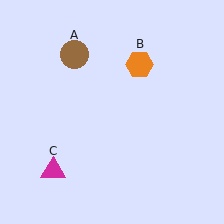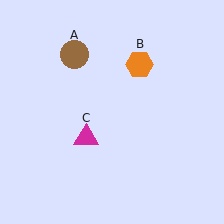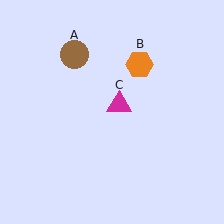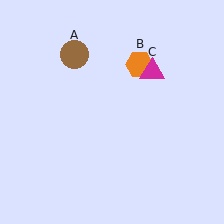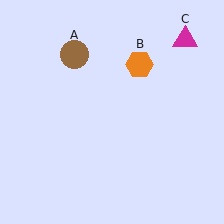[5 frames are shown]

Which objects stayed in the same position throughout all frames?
Brown circle (object A) and orange hexagon (object B) remained stationary.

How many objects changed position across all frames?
1 object changed position: magenta triangle (object C).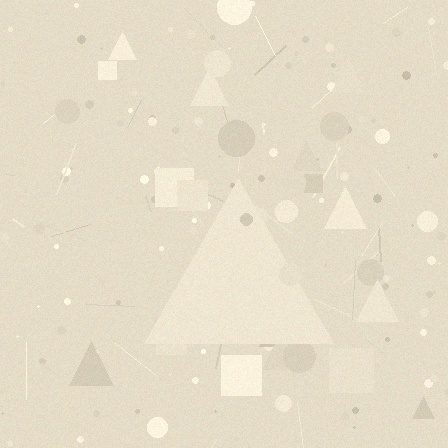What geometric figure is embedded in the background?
A triangle is embedded in the background.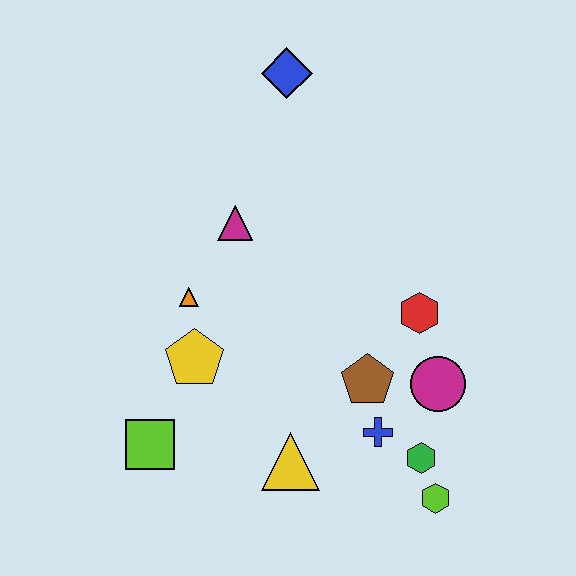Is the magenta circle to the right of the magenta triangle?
Yes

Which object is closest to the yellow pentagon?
The orange triangle is closest to the yellow pentagon.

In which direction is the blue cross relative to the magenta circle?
The blue cross is to the left of the magenta circle.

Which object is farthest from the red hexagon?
The lime square is farthest from the red hexagon.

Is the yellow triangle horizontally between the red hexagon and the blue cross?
No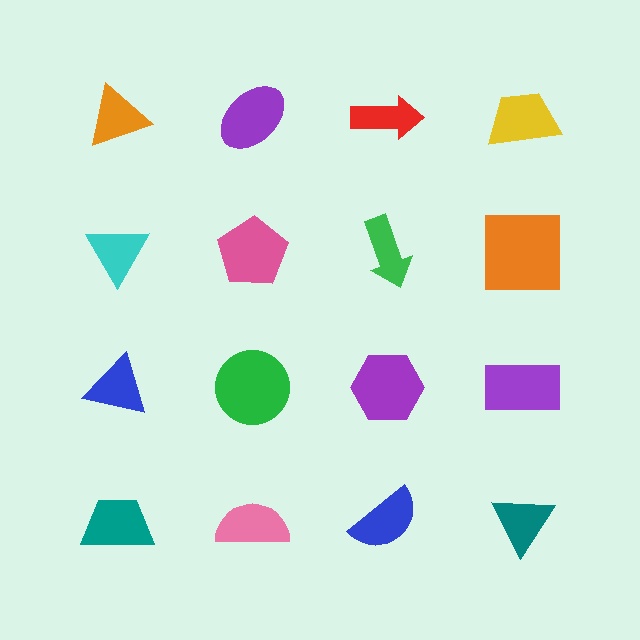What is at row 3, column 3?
A purple hexagon.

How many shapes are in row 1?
4 shapes.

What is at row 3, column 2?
A green circle.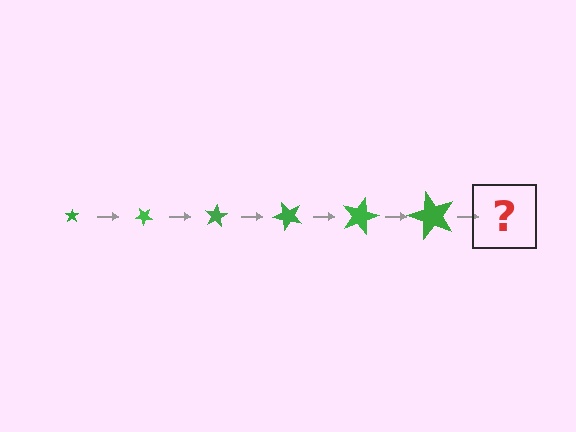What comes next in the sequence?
The next element should be a star, larger than the previous one and rotated 240 degrees from the start.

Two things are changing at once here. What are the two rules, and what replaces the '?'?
The two rules are that the star grows larger each step and it rotates 40 degrees each step. The '?' should be a star, larger than the previous one and rotated 240 degrees from the start.